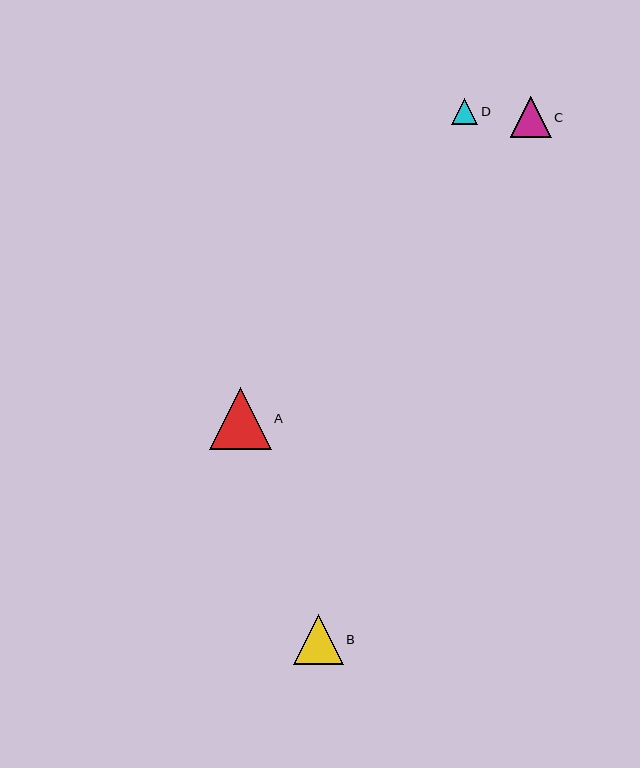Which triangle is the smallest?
Triangle D is the smallest with a size of approximately 27 pixels.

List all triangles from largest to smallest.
From largest to smallest: A, B, C, D.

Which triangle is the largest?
Triangle A is the largest with a size of approximately 62 pixels.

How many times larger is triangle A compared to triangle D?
Triangle A is approximately 2.3 times the size of triangle D.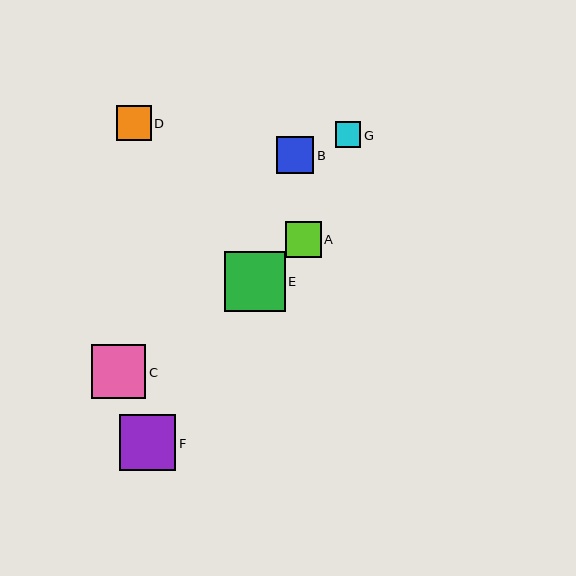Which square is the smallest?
Square G is the smallest with a size of approximately 25 pixels.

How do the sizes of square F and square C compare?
Square F and square C are approximately the same size.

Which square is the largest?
Square E is the largest with a size of approximately 61 pixels.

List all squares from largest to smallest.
From largest to smallest: E, F, C, B, A, D, G.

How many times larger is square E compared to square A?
Square E is approximately 1.7 times the size of square A.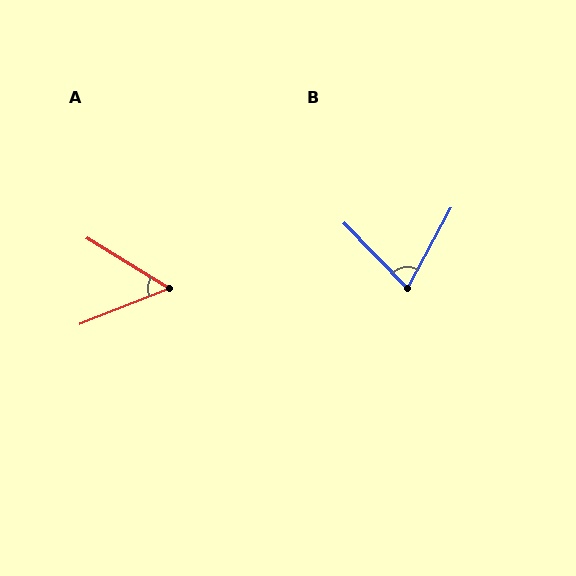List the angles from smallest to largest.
A (53°), B (73°).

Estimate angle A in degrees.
Approximately 53 degrees.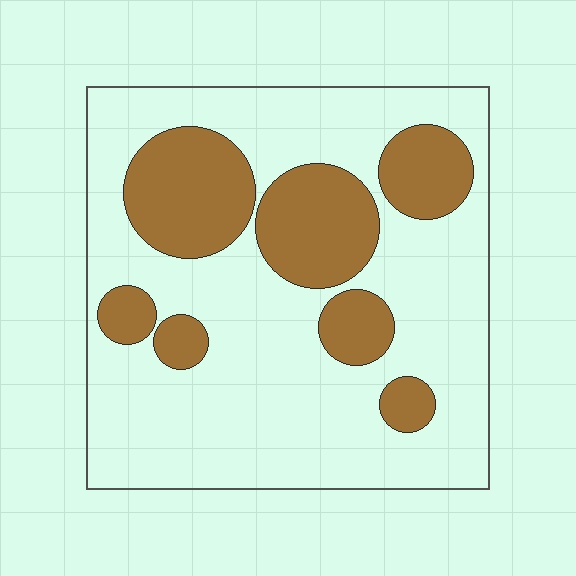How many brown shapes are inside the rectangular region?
7.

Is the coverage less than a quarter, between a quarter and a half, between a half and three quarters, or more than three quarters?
Between a quarter and a half.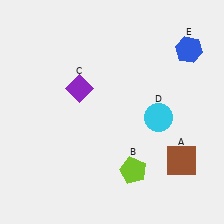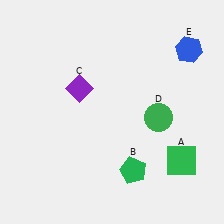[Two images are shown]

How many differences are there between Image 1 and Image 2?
There are 3 differences between the two images.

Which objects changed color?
A changed from brown to green. B changed from lime to green. D changed from cyan to green.